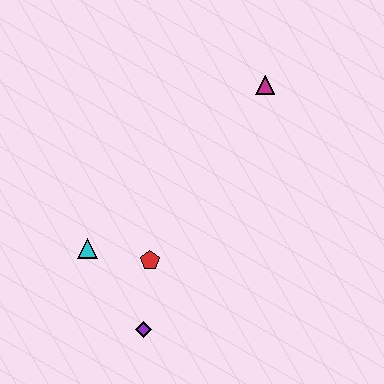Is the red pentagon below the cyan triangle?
Yes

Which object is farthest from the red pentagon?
The magenta triangle is farthest from the red pentagon.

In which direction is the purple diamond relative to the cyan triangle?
The purple diamond is below the cyan triangle.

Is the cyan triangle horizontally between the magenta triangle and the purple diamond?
No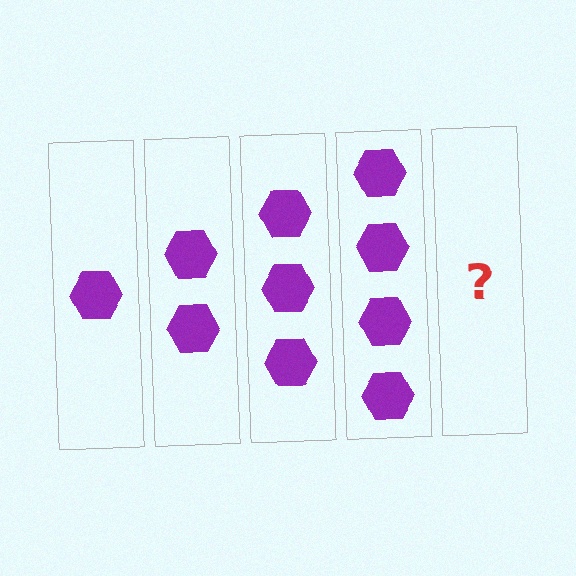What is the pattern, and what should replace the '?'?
The pattern is that each step adds one more hexagon. The '?' should be 5 hexagons.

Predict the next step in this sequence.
The next step is 5 hexagons.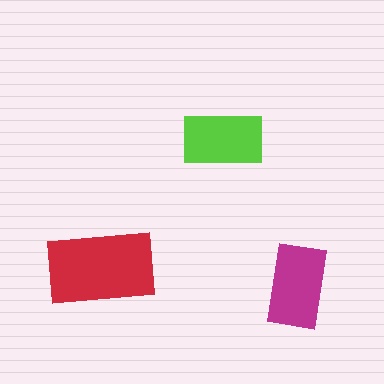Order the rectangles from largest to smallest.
the red one, the magenta one, the lime one.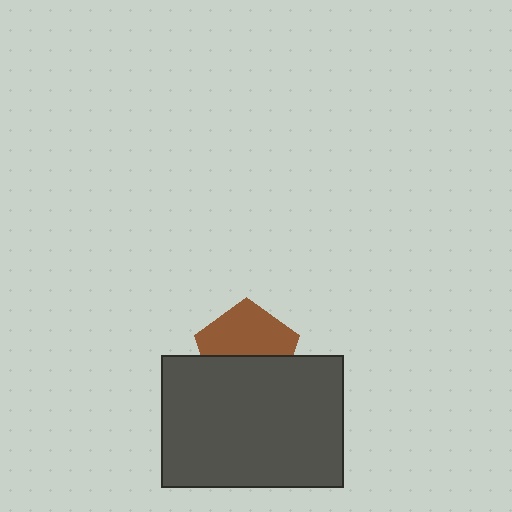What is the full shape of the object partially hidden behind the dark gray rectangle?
The partially hidden object is a brown pentagon.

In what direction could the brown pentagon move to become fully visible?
The brown pentagon could move up. That would shift it out from behind the dark gray rectangle entirely.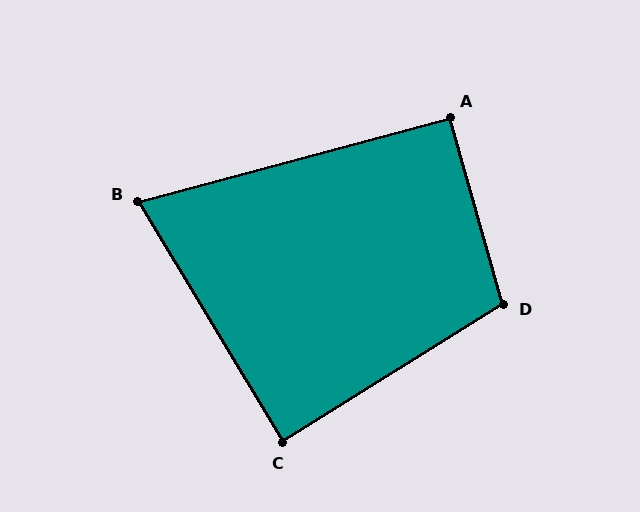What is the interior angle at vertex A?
Approximately 91 degrees (approximately right).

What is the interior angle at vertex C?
Approximately 89 degrees (approximately right).